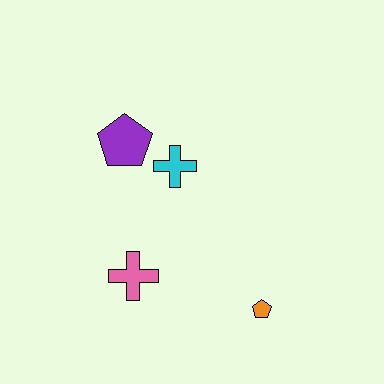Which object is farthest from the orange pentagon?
The purple pentagon is farthest from the orange pentagon.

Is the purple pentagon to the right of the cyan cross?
No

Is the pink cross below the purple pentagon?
Yes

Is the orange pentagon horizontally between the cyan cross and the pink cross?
No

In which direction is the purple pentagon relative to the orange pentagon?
The purple pentagon is above the orange pentagon.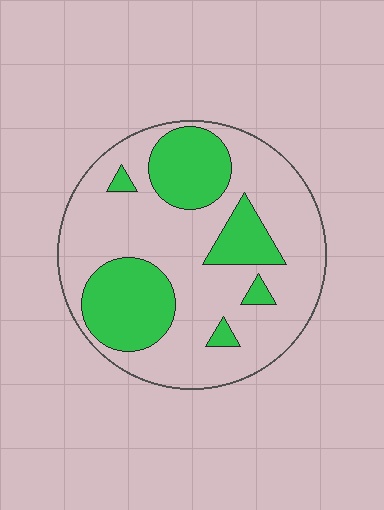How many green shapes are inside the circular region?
6.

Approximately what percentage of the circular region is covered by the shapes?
Approximately 30%.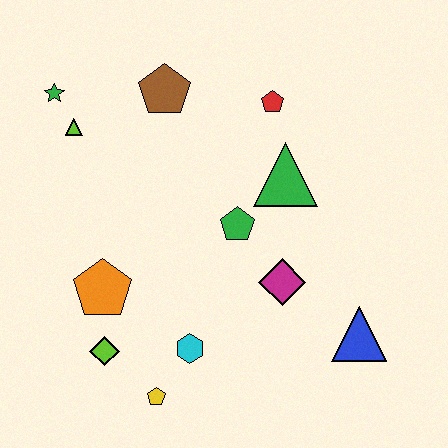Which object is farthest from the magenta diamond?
The green star is farthest from the magenta diamond.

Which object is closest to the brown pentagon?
The lime triangle is closest to the brown pentagon.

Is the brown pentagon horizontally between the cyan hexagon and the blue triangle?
No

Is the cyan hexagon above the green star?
No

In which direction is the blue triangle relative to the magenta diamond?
The blue triangle is to the right of the magenta diamond.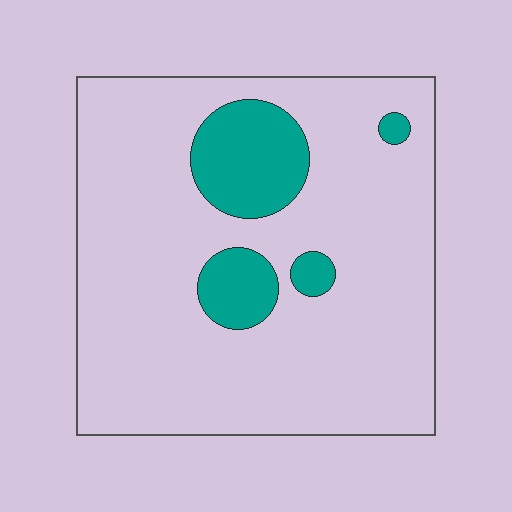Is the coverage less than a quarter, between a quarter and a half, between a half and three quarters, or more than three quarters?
Less than a quarter.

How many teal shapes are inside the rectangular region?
4.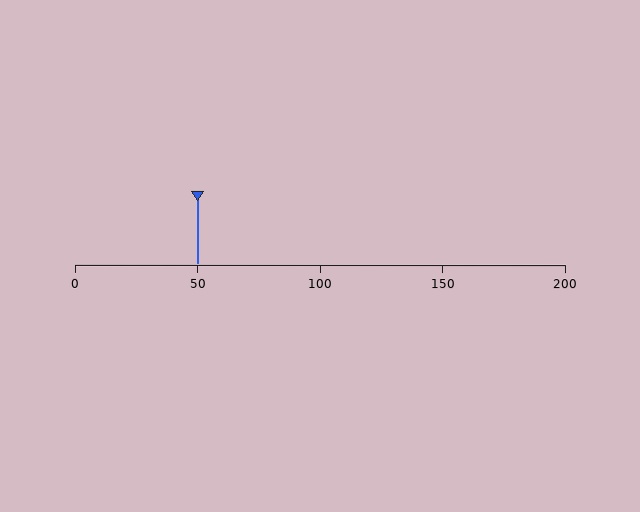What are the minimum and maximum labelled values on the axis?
The axis runs from 0 to 200.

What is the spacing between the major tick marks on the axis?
The major ticks are spaced 50 apart.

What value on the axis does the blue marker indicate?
The marker indicates approximately 50.